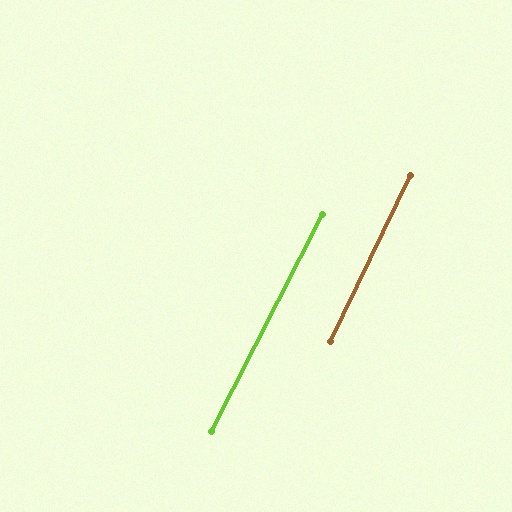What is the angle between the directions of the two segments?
Approximately 1 degree.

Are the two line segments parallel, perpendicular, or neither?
Parallel — their directions differ by only 1.5°.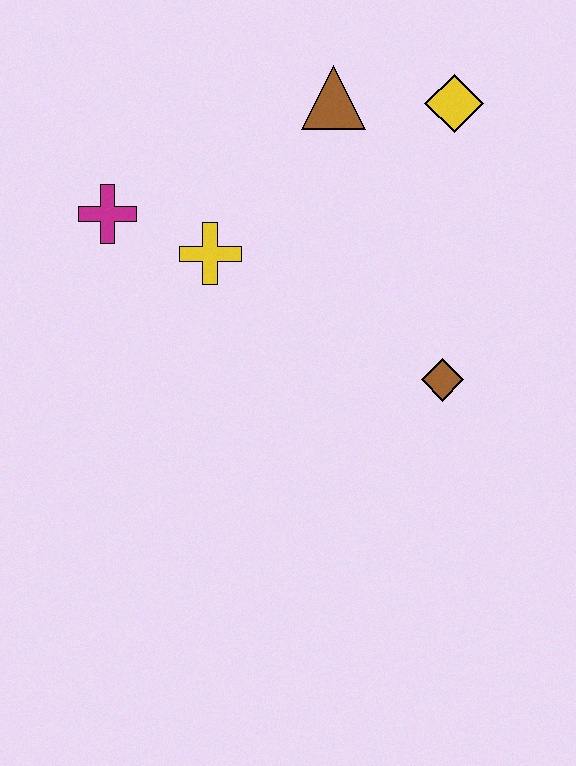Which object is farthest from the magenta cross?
The brown diamond is farthest from the magenta cross.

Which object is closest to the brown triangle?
The yellow diamond is closest to the brown triangle.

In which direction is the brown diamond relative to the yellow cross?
The brown diamond is to the right of the yellow cross.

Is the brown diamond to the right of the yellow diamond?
No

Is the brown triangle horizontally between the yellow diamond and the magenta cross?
Yes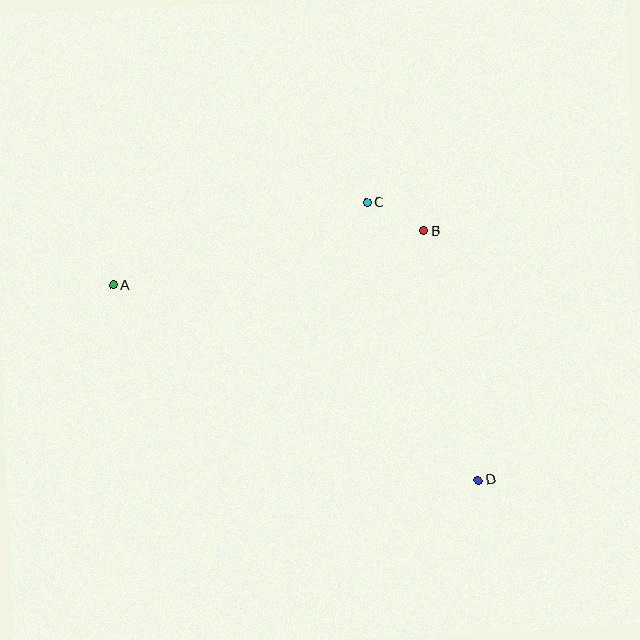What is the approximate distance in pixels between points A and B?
The distance between A and B is approximately 315 pixels.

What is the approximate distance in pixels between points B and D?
The distance between B and D is approximately 255 pixels.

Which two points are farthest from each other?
Points A and D are farthest from each other.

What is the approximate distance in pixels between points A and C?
The distance between A and C is approximately 267 pixels.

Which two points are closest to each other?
Points B and C are closest to each other.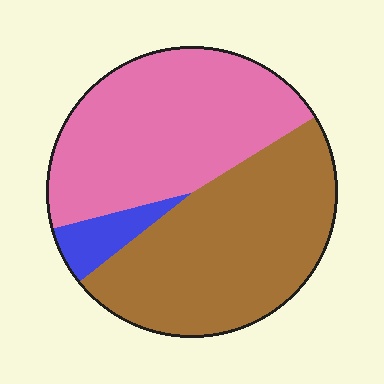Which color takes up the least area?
Blue, at roughly 5%.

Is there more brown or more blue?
Brown.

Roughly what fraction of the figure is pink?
Pink takes up between a quarter and a half of the figure.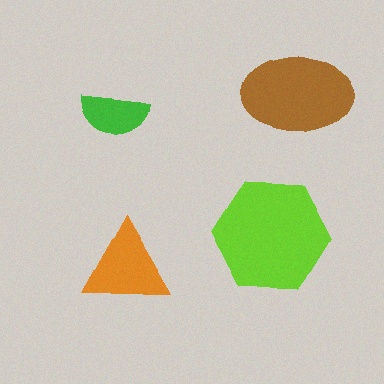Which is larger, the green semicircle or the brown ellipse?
The brown ellipse.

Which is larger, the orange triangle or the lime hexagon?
The lime hexagon.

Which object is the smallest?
The green semicircle.